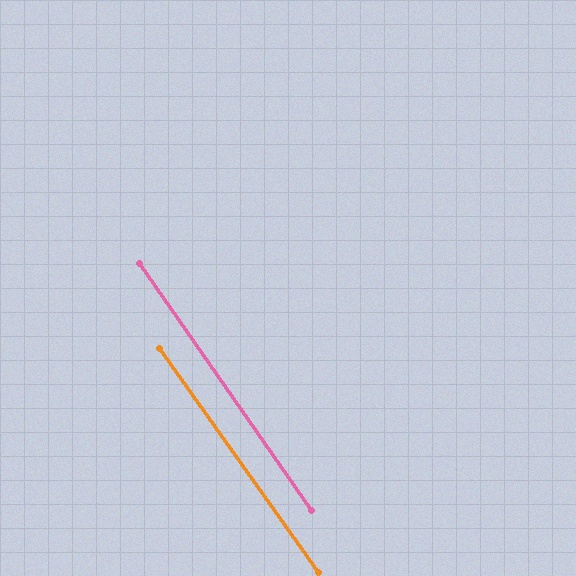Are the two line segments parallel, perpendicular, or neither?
Parallel — their directions differ by only 0.4°.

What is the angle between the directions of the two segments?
Approximately 0 degrees.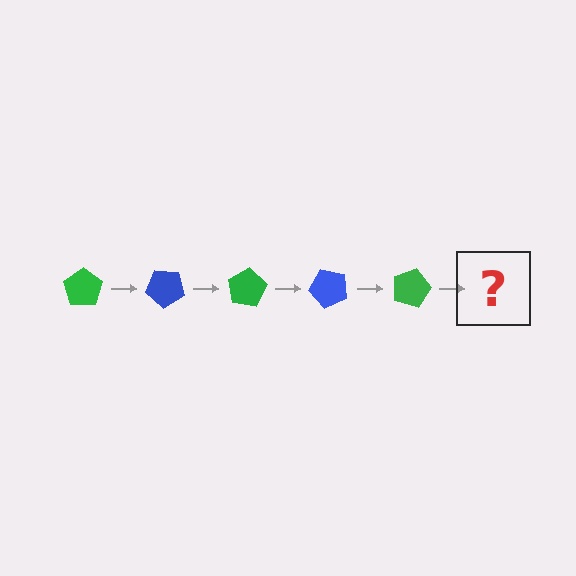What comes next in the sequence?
The next element should be a blue pentagon, rotated 200 degrees from the start.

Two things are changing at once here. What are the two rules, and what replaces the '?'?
The two rules are that it rotates 40 degrees each step and the color cycles through green and blue. The '?' should be a blue pentagon, rotated 200 degrees from the start.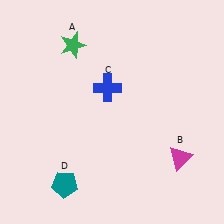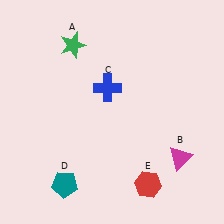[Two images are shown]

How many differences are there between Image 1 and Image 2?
There is 1 difference between the two images.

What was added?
A red hexagon (E) was added in Image 2.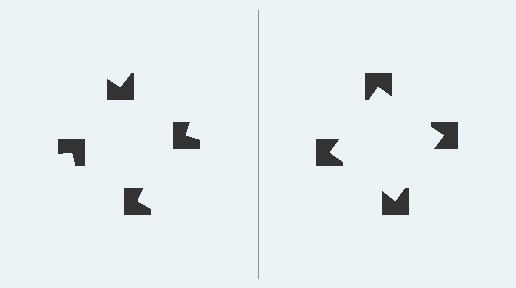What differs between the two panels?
The notched squares are positioned identically on both sides; only the wedge orientations differ. On the right they align to a square; on the left they are misaligned.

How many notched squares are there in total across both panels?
8 — 4 on each side.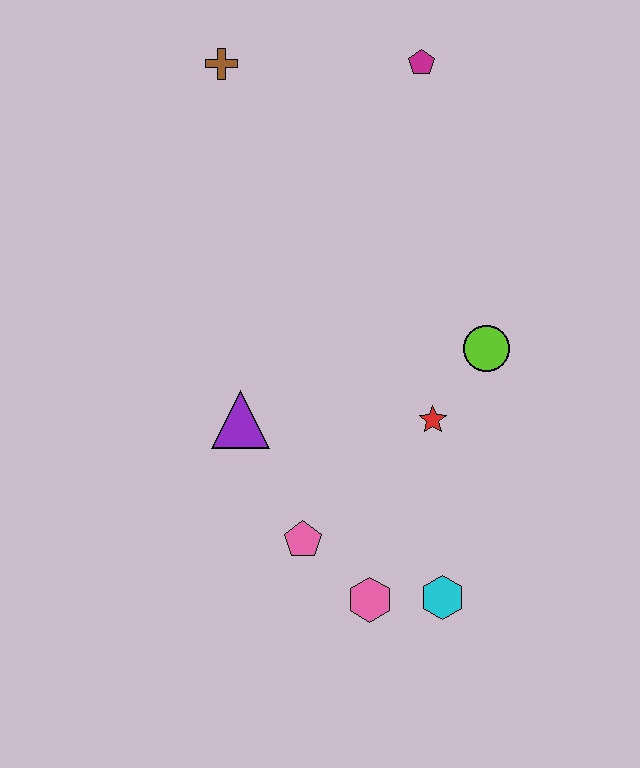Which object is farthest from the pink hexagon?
The brown cross is farthest from the pink hexagon.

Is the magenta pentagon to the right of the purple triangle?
Yes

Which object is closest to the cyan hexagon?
The pink hexagon is closest to the cyan hexagon.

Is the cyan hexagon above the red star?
No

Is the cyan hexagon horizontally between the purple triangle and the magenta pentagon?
No